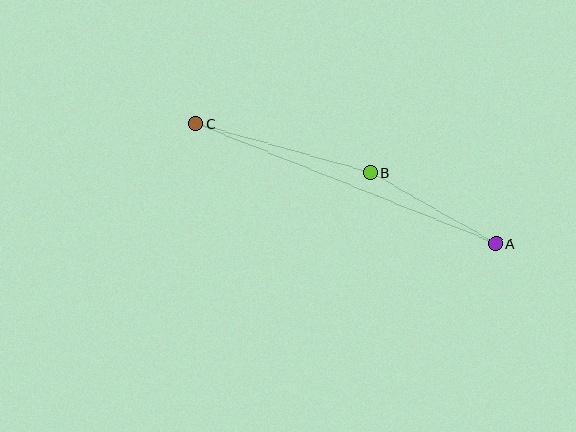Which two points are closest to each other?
Points A and B are closest to each other.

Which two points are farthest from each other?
Points A and C are farthest from each other.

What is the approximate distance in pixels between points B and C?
The distance between B and C is approximately 182 pixels.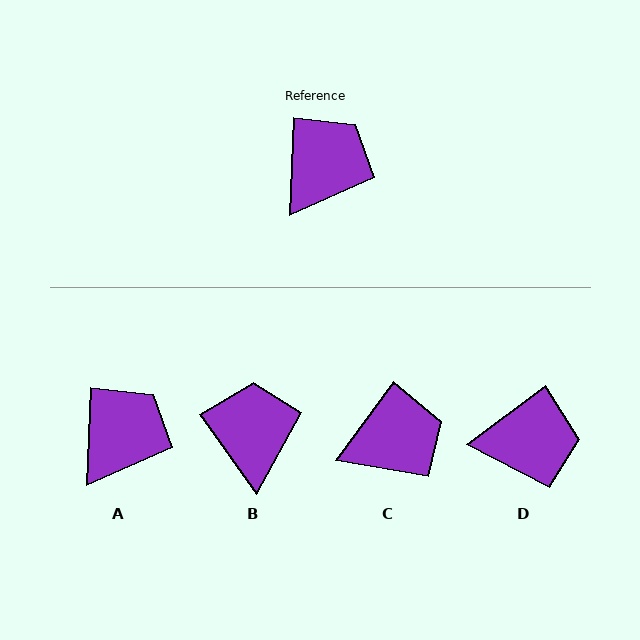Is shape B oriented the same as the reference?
No, it is off by about 38 degrees.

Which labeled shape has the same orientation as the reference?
A.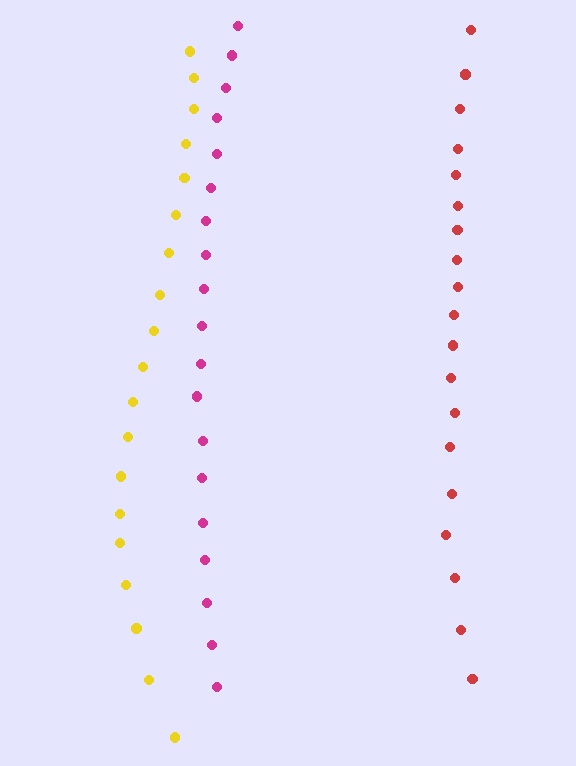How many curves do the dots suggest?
There are 3 distinct paths.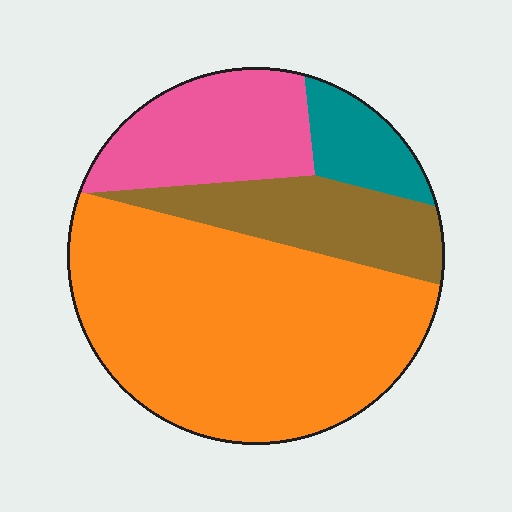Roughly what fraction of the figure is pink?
Pink covers 19% of the figure.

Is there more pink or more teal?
Pink.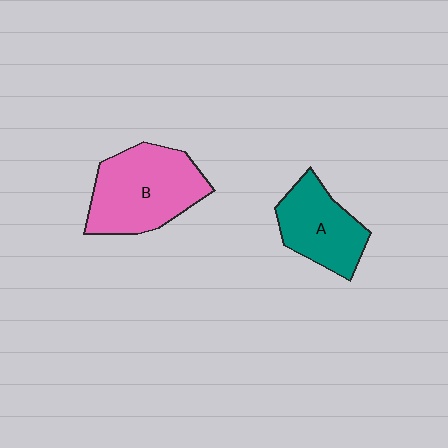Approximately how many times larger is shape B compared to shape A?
Approximately 1.4 times.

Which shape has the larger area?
Shape B (pink).